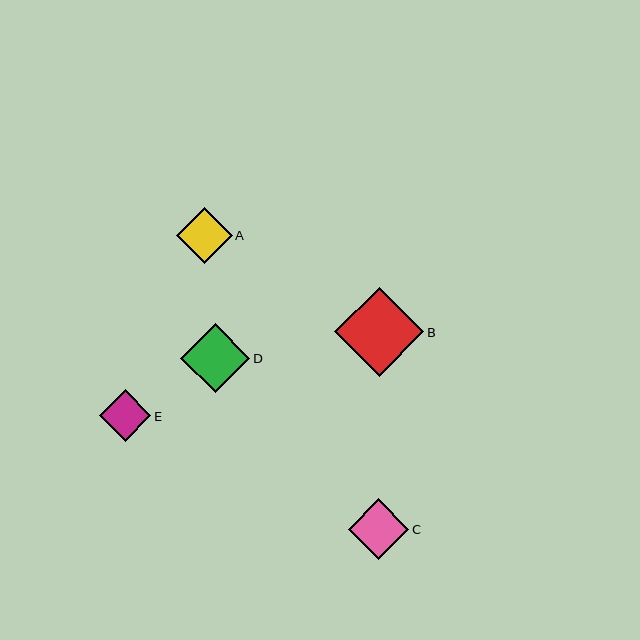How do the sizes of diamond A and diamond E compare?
Diamond A and diamond E are approximately the same size.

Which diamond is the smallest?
Diamond E is the smallest with a size of approximately 52 pixels.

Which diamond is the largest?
Diamond B is the largest with a size of approximately 89 pixels.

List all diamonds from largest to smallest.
From largest to smallest: B, D, C, A, E.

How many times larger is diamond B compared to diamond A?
Diamond B is approximately 1.6 times the size of diamond A.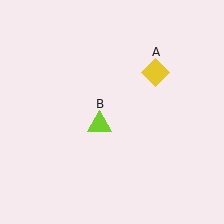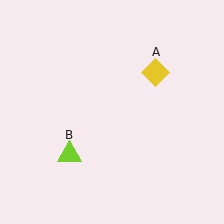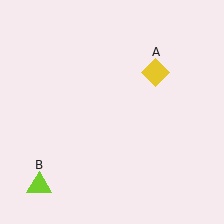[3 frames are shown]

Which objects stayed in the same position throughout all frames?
Yellow diamond (object A) remained stationary.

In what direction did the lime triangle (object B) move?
The lime triangle (object B) moved down and to the left.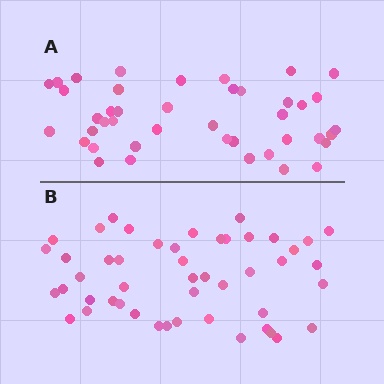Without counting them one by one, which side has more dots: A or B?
Region B (the bottom region) has more dots.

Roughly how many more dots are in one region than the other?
Region B has about 6 more dots than region A.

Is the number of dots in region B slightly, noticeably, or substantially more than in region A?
Region B has only slightly more — the two regions are fairly close. The ratio is roughly 1.1 to 1.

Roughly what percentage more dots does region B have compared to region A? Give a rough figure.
About 15% more.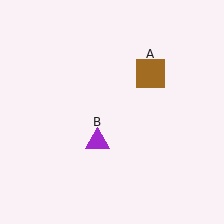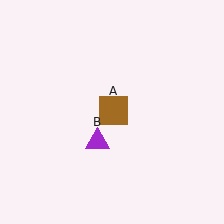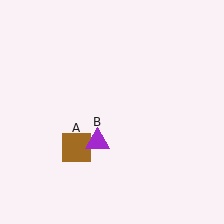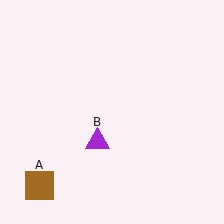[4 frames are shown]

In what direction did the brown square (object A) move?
The brown square (object A) moved down and to the left.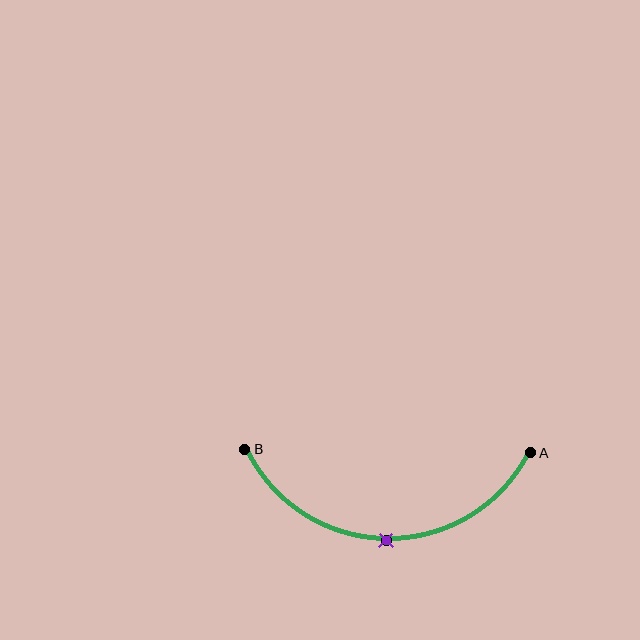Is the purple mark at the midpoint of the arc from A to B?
Yes. The purple mark lies on the arc at equal arc-length from both A and B — it is the arc midpoint.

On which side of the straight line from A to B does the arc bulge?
The arc bulges below the straight line connecting A and B.